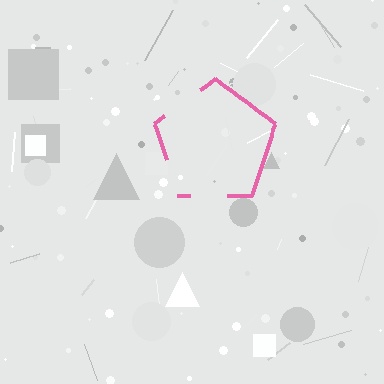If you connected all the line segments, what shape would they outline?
They would outline a pentagon.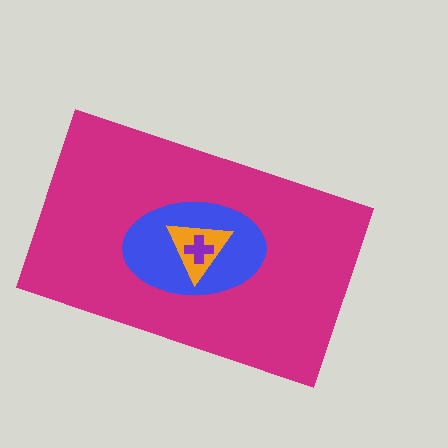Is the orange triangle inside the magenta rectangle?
Yes.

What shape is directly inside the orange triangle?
The purple cross.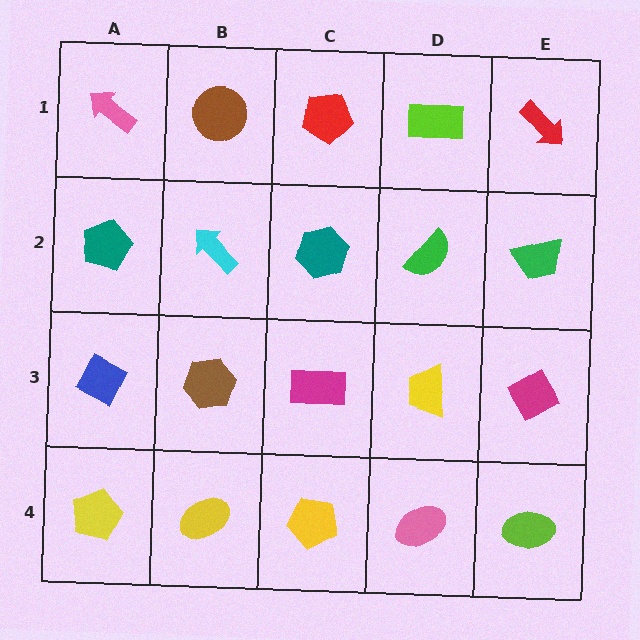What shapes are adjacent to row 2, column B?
A brown circle (row 1, column B), a brown hexagon (row 3, column B), a teal pentagon (row 2, column A), a teal hexagon (row 2, column C).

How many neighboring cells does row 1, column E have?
2.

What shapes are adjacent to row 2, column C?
A red pentagon (row 1, column C), a magenta rectangle (row 3, column C), a cyan arrow (row 2, column B), a green semicircle (row 2, column D).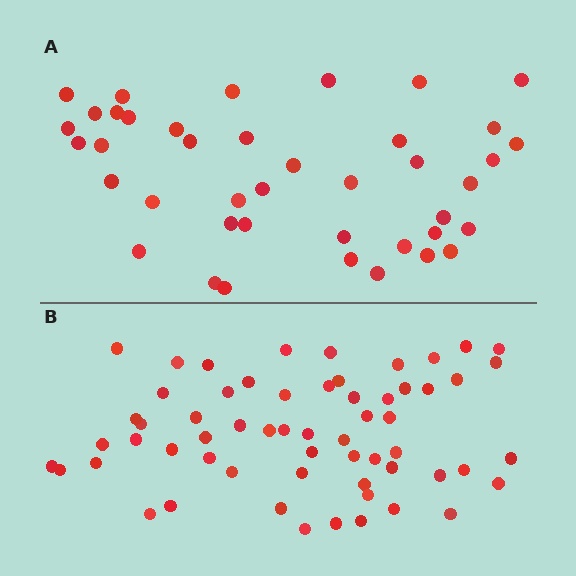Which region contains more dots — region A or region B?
Region B (the bottom region) has more dots.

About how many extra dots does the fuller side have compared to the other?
Region B has approximately 20 more dots than region A.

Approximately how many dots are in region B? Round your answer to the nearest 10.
About 60 dots.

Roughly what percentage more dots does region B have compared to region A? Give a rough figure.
About 45% more.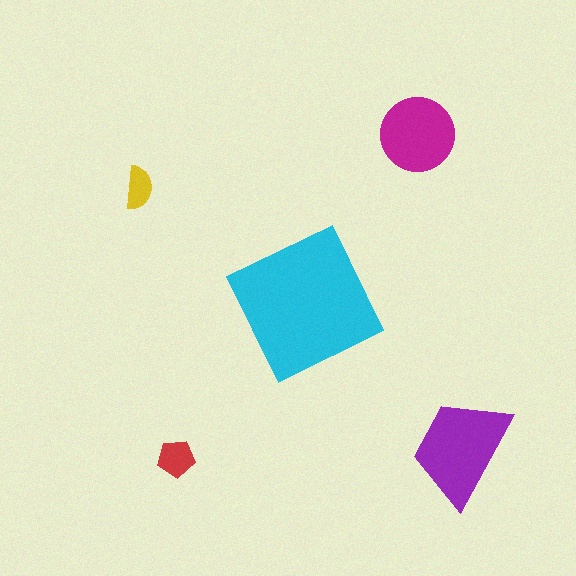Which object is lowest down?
The red pentagon is bottommost.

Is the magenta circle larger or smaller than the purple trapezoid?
Smaller.